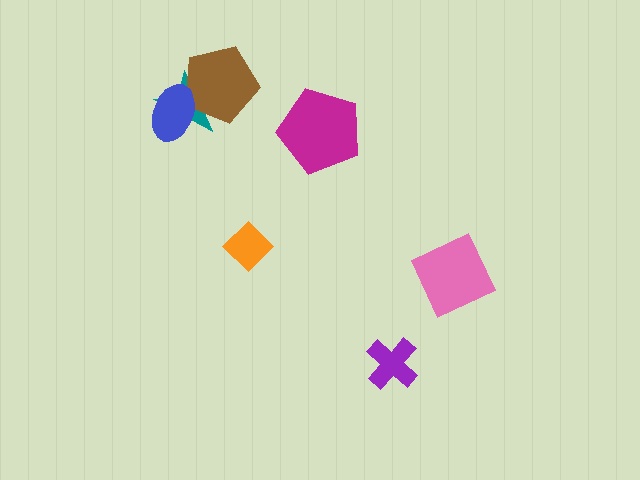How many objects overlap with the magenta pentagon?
0 objects overlap with the magenta pentagon.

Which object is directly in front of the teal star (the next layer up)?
The brown pentagon is directly in front of the teal star.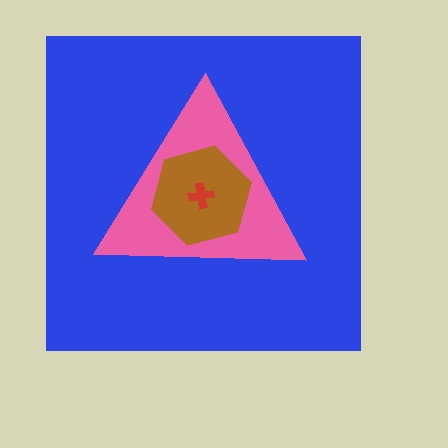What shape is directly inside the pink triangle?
The brown hexagon.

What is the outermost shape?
The blue square.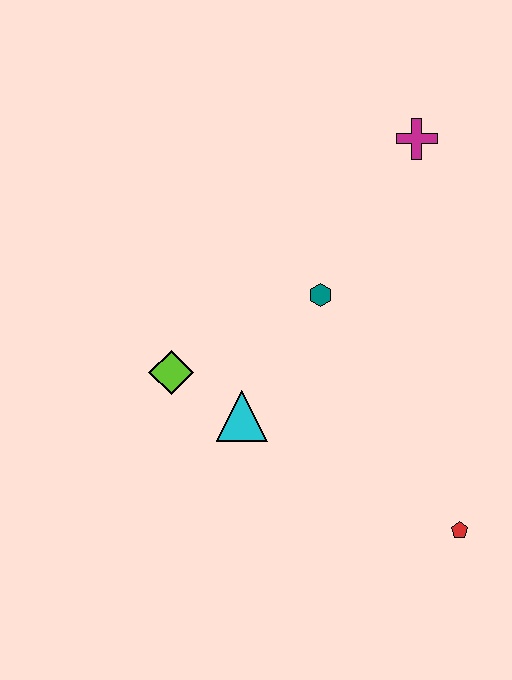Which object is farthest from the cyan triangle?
The magenta cross is farthest from the cyan triangle.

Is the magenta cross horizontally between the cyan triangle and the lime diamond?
No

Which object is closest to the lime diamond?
The cyan triangle is closest to the lime diamond.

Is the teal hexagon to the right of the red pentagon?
No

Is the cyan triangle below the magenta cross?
Yes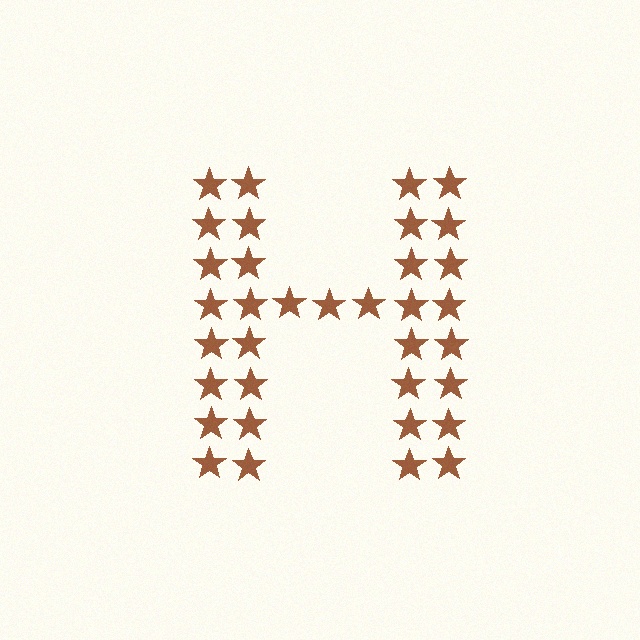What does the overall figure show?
The overall figure shows the letter H.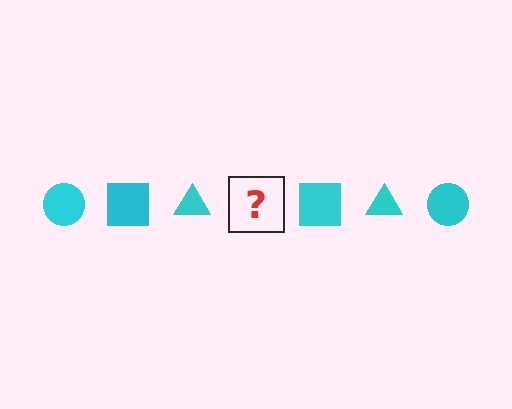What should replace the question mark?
The question mark should be replaced with a cyan circle.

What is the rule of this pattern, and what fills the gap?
The rule is that the pattern cycles through circle, square, triangle shapes in cyan. The gap should be filled with a cyan circle.